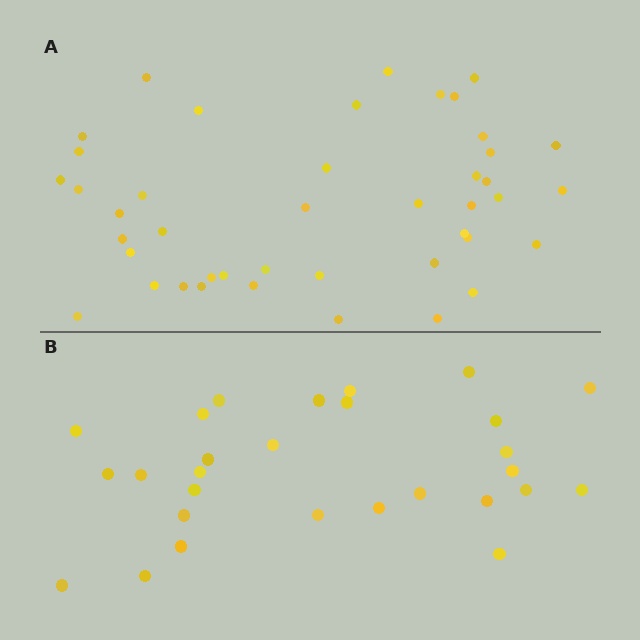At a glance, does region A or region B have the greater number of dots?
Region A (the top region) has more dots.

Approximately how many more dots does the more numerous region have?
Region A has approximately 15 more dots than region B.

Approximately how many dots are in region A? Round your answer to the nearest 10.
About 40 dots. (The exact count is 43, which rounds to 40.)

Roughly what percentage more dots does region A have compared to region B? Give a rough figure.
About 55% more.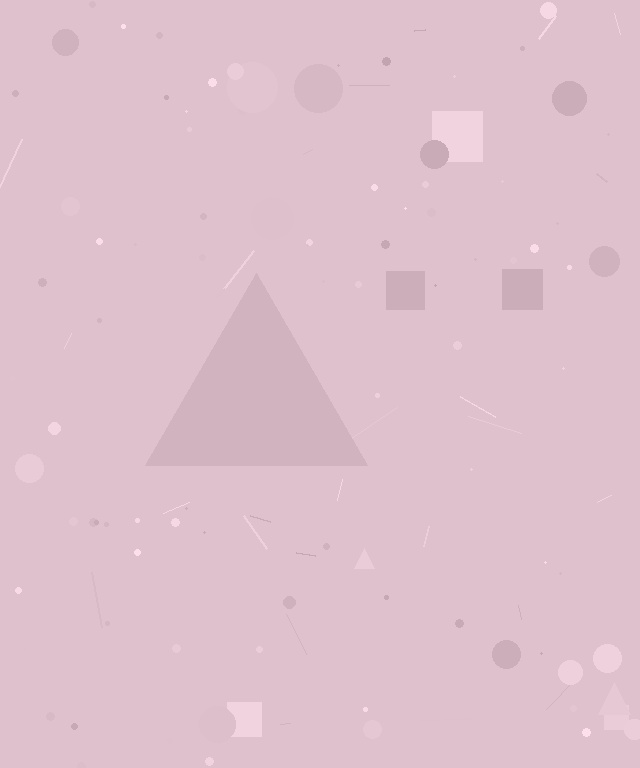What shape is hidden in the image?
A triangle is hidden in the image.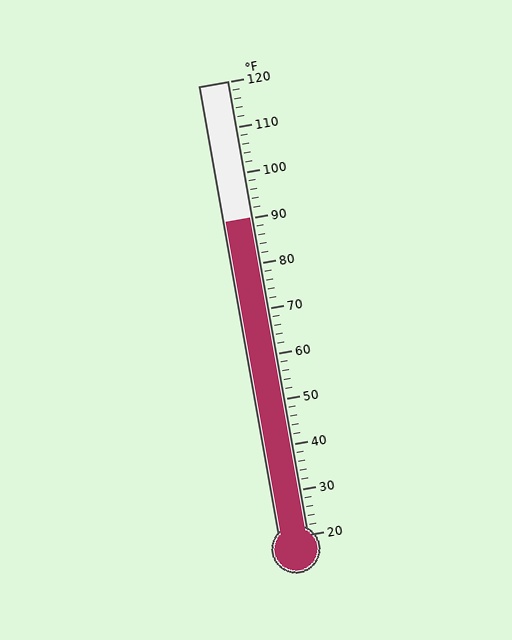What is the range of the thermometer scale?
The thermometer scale ranges from 20°F to 120°F.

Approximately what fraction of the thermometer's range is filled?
The thermometer is filled to approximately 70% of its range.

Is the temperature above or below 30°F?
The temperature is above 30°F.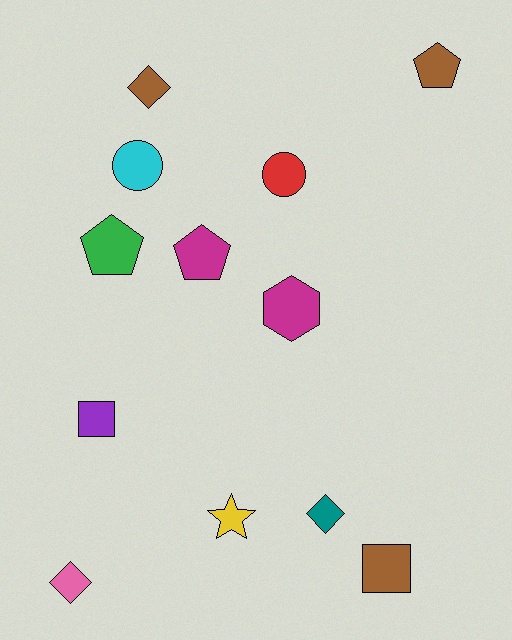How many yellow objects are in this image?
There is 1 yellow object.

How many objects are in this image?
There are 12 objects.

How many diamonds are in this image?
There are 3 diamonds.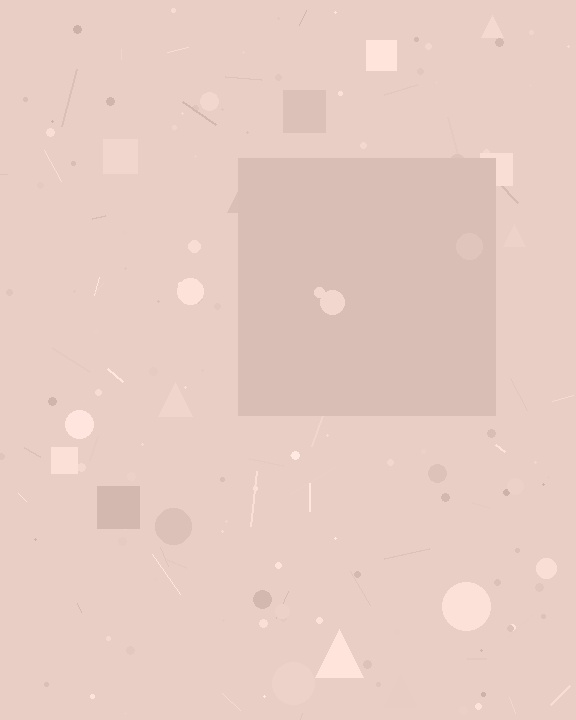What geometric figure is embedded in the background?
A square is embedded in the background.